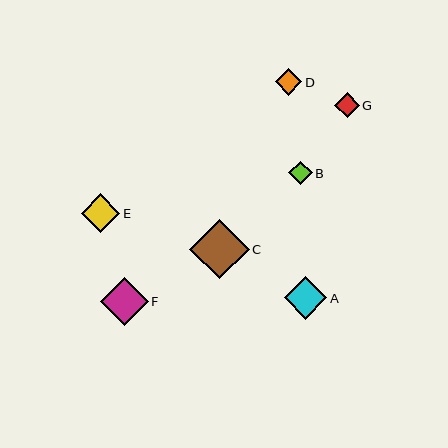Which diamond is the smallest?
Diamond B is the smallest with a size of approximately 23 pixels.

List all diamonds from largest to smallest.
From largest to smallest: C, F, A, E, D, G, B.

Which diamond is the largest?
Diamond C is the largest with a size of approximately 59 pixels.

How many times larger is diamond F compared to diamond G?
Diamond F is approximately 2.0 times the size of diamond G.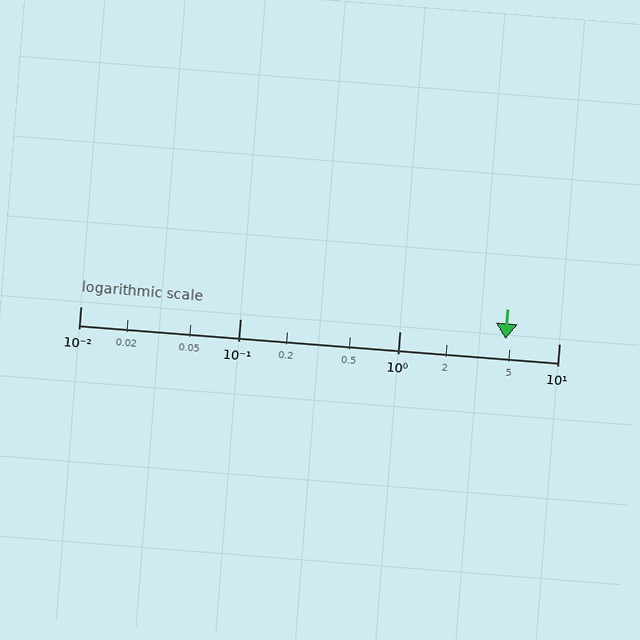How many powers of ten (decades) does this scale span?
The scale spans 3 decades, from 0.01 to 10.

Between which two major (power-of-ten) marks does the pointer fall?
The pointer is between 1 and 10.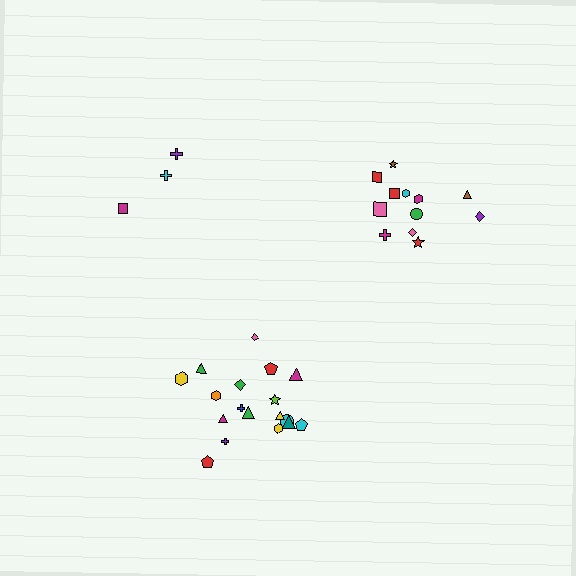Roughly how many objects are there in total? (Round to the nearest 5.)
Roughly 35 objects in total.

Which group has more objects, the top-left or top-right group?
The top-right group.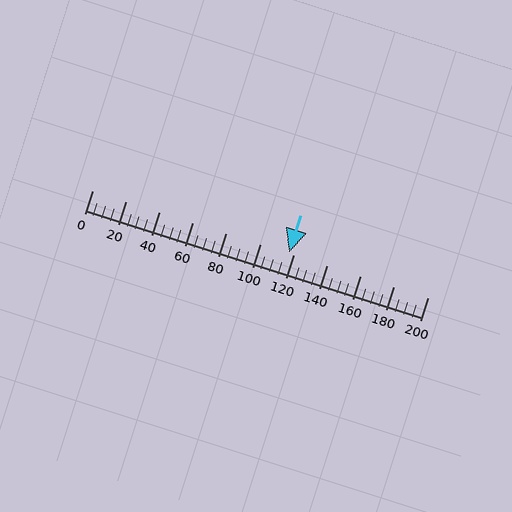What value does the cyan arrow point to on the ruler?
The cyan arrow points to approximately 118.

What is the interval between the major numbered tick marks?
The major tick marks are spaced 20 units apart.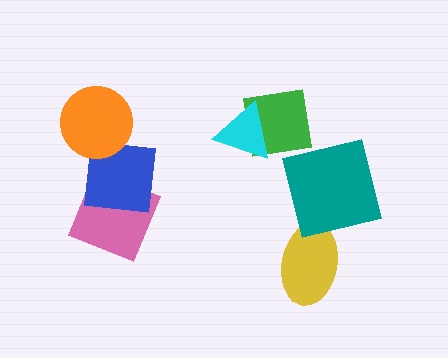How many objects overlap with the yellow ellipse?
0 objects overlap with the yellow ellipse.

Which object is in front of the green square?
The cyan triangle is in front of the green square.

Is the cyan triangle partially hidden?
No, no other shape covers it.